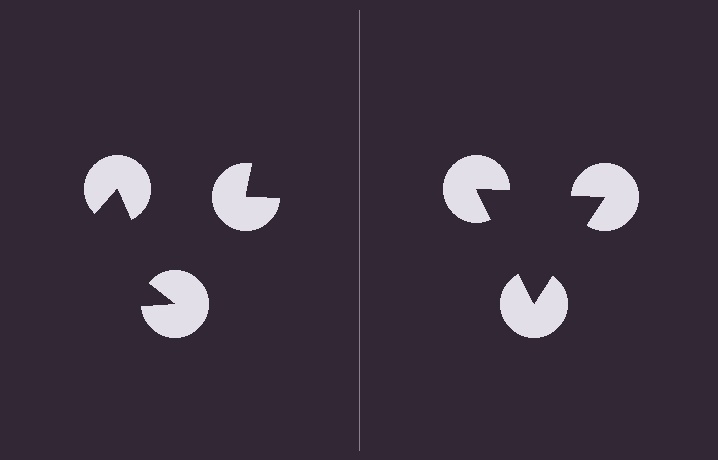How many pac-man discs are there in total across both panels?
6 — 3 on each side.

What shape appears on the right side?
An illusory triangle.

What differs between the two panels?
The pac-man discs are positioned identically on both sides; only the wedge orientations differ. On the right they align to a triangle; on the left they are misaligned.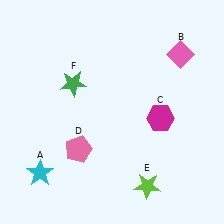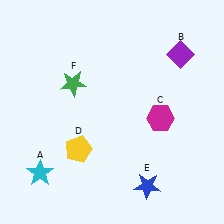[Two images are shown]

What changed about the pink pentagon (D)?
In Image 1, D is pink. In Image 2, it changed to yellow.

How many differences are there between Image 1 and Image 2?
There are 3 differences between the two images.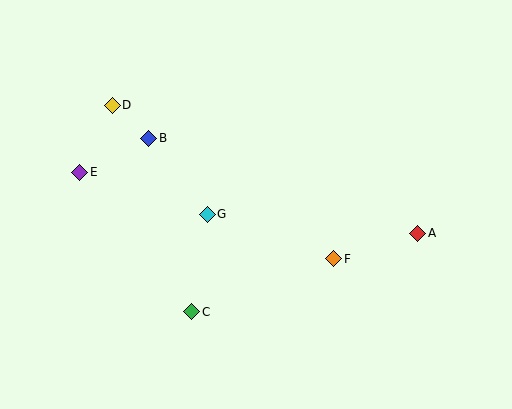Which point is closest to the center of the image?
Point G at (207, 214) is closest to the center.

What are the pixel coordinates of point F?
Point F is at (334, 259).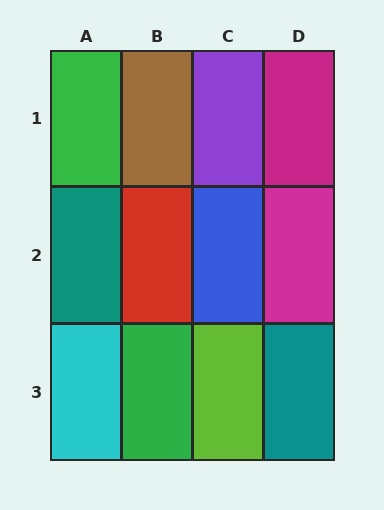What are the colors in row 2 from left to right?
Teal, red, blue, magenta.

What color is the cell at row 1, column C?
Purple.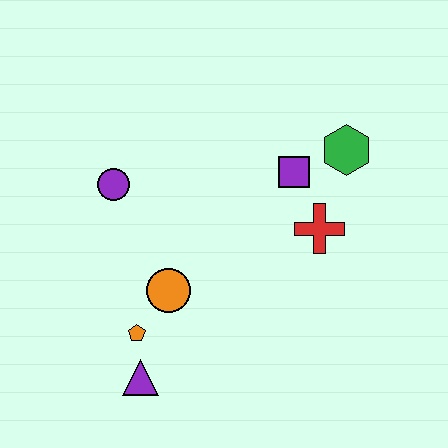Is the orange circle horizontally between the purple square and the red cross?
No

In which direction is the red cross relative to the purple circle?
The red cross is to the right of the purple circle.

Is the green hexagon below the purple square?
No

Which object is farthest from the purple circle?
The green hexagon is farthest from the purple circle.